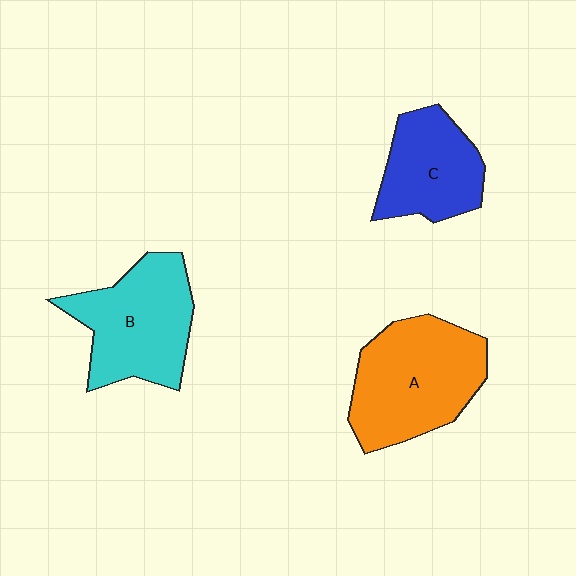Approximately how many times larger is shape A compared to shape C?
Approximately 1.4 times.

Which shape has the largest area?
Shape A (orange).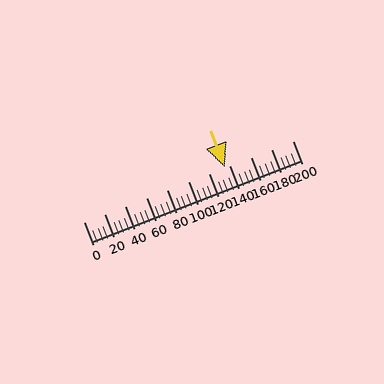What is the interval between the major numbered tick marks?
The major tick marks are spaced 20 units apart.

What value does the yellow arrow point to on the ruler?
The yellow arrow points to approximately 135.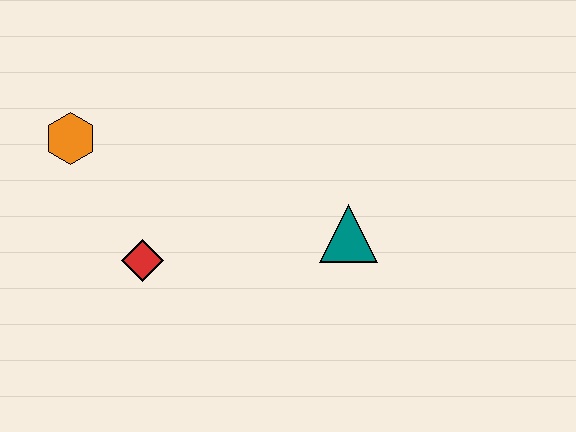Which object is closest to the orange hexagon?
The red diamond is closest to the orange hexagon.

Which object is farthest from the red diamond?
The teal triangle is farthest from the red diamond.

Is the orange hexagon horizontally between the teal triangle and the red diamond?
No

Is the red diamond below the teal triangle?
Yes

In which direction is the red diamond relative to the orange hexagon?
The red diamond is below the orange hexagon.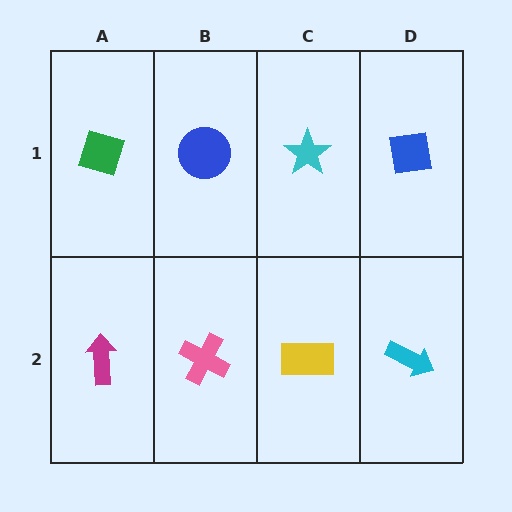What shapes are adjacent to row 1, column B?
A pink cross (row 2, column B), a green diamond (row 1, column A), a cyan star (row 1, column C).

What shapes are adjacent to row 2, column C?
A cyan star (row 1, column C), a pink cross (row 2, column B), a cyan arrow (row 2, column D).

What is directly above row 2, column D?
A blue square.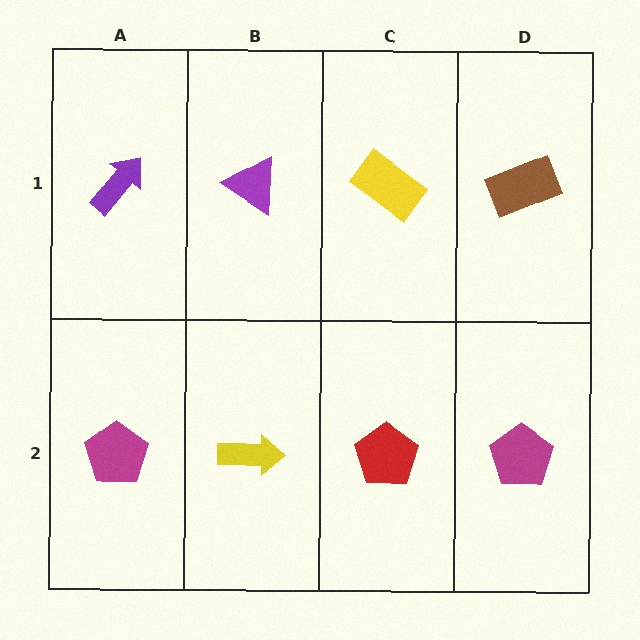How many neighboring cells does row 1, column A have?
2.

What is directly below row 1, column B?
A yellow arrow.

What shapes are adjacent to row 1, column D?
A magenta pentagon (row 2, column D), a yellow rectangle (row 1, column C).